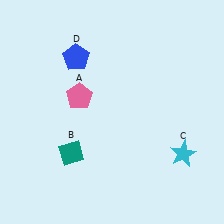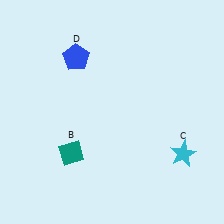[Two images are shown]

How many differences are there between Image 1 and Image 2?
There is 1 difference between the two images.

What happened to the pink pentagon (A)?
The pink pentagon (A) was removed in Image 2. It was in the top-left area of Image 1.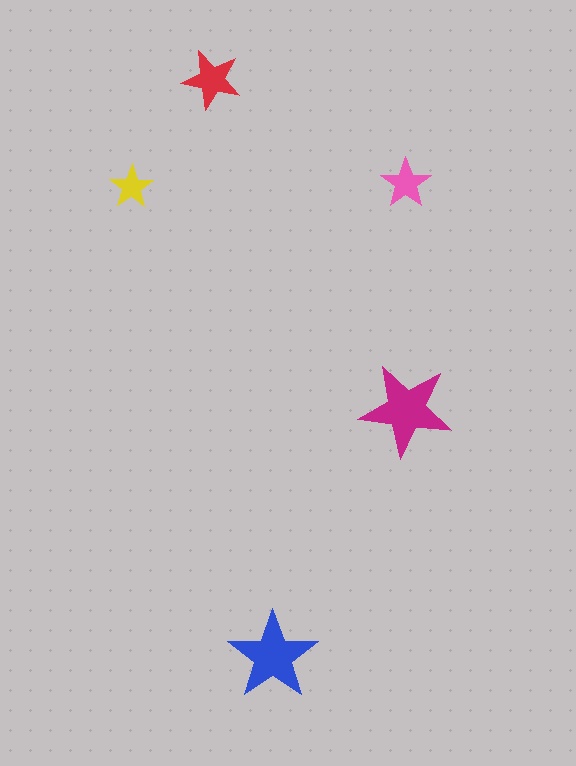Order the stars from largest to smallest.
the magenta one, the blue one, the red one, the pink one, the yellow one.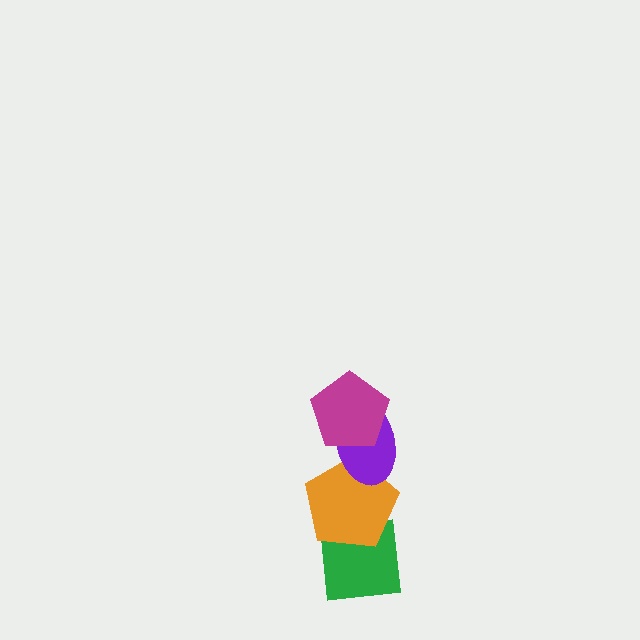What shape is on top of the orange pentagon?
The purple ellipse is on top of the orange pentagon.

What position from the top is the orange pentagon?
The orange pentagon is 3rd from the top.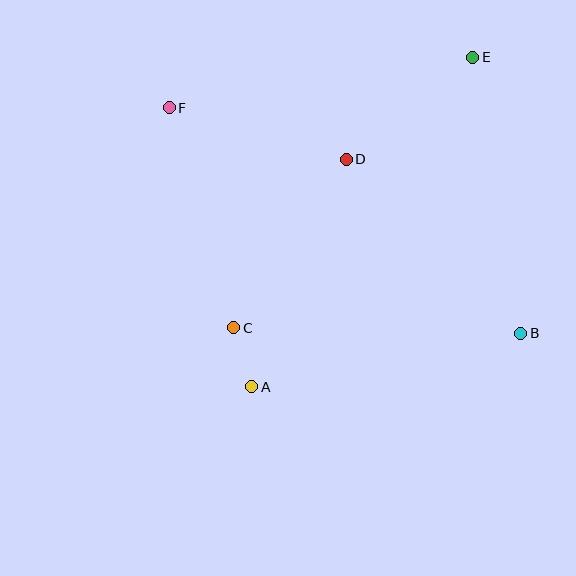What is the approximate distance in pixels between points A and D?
The distance between A and D is approximately 247 pixels.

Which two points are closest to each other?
Points A and C are closest to each other.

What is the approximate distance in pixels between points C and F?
The distance between C and F is approximately 229 pixels.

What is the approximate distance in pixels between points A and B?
The distance between A and B is approximately 274 pixels.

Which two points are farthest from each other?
Points B and F are farthest from each other.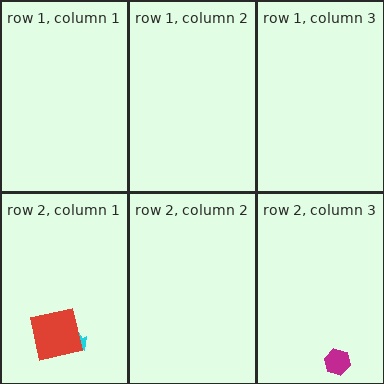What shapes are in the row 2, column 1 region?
The cyan arrow, the red square.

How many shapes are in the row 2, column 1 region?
2.